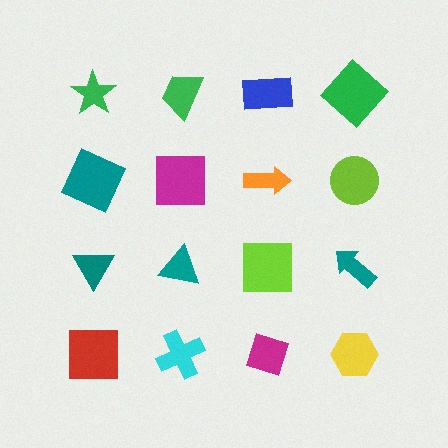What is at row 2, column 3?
An orange arrow.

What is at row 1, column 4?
A green diamond.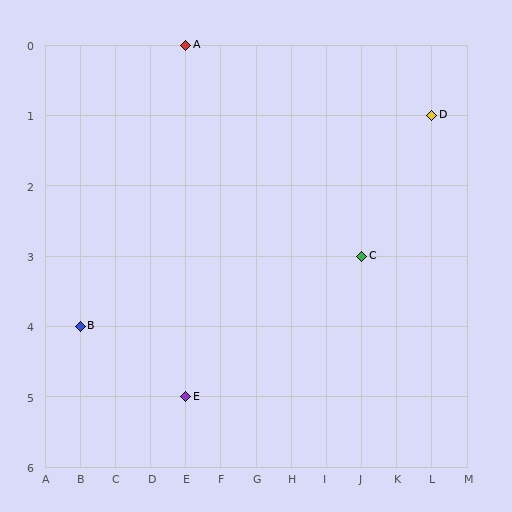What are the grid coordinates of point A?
Point A is at grid coordinates (E, 0).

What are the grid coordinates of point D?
Point D is at grid coordinates (L, 1).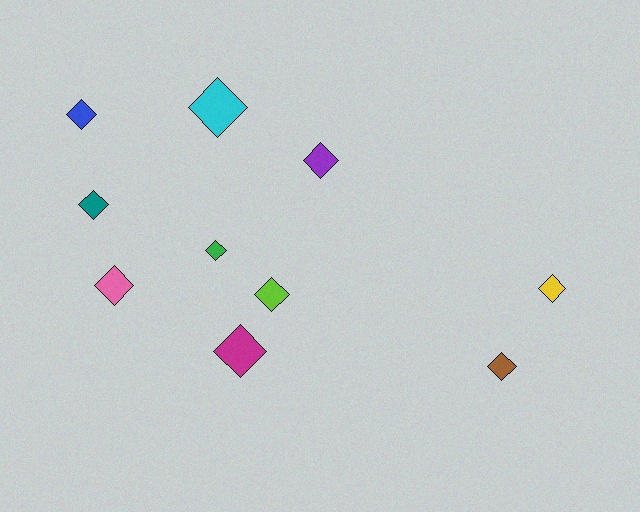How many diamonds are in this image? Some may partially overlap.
There are 10 diamonds.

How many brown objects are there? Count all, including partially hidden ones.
There is 1 brown object.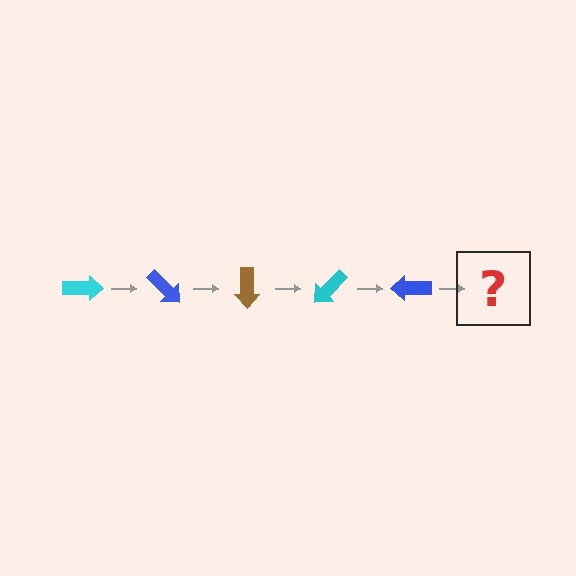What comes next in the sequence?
The next element should be a brown arrow, rotated 225 degrees from the start.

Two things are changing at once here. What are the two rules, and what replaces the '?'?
The two rules are that it rotates 45 degrees each step and the color cycles through cyan, blue, and brown. The '?' should be a brown arrow, rotated 225 degrees from the start.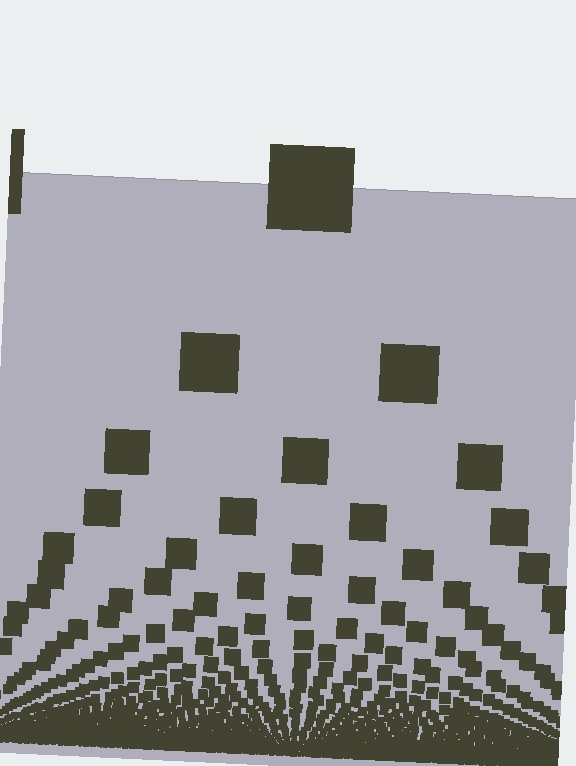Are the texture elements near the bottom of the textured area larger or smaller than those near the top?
Smaller. The gradient is inverted — elements near the bottom are smaller and denser.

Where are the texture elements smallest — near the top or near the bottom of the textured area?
Near the bottom.